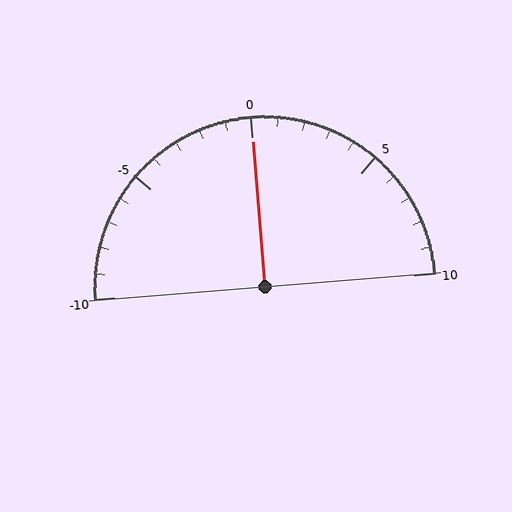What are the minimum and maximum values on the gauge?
The gauge ranges from -10 to 10.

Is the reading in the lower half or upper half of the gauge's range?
The reading is in the upper half of the range (-10 to 10).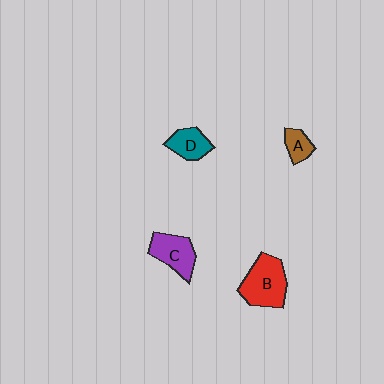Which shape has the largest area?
Shape B (red).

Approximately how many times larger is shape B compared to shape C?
Approximately 1.3 times.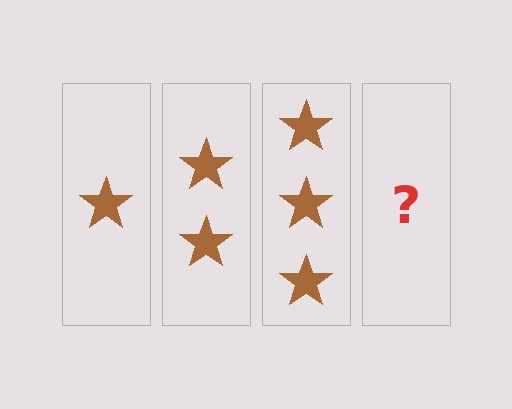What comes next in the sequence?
The next element should be 4 stars.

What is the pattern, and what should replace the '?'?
The pattern is that each step adds one more star. The '?' should be 4 stars.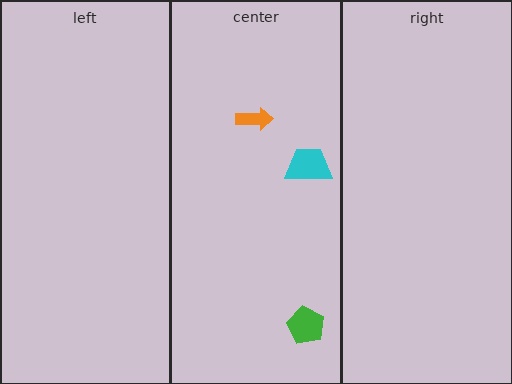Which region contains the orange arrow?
The center region.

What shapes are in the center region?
The cyan trapezoid, the orange arrow, the green pentagon.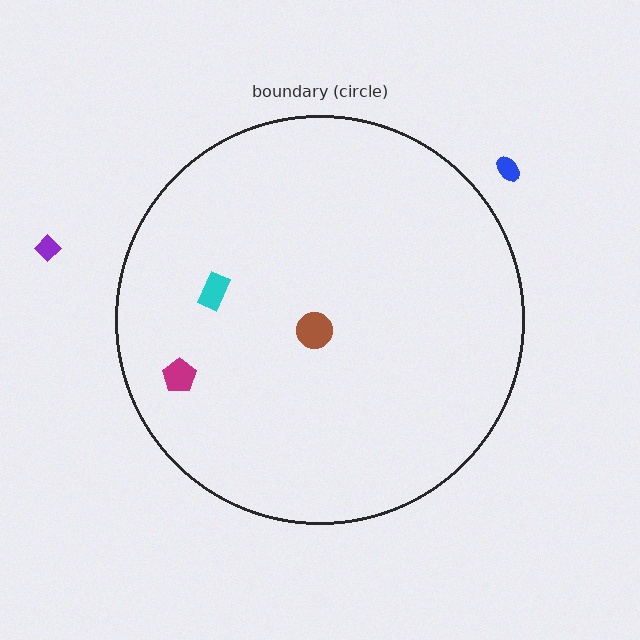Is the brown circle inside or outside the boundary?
Inside.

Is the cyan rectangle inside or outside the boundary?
Inside.